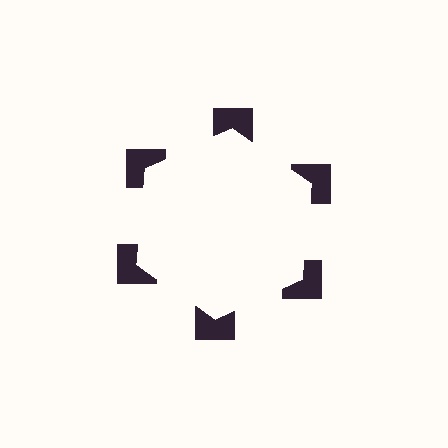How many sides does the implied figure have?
6 sides.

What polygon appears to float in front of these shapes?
An illusory hexagon — its edges are inferred from the aligned wedge cuts in the notched squares, not physically drawn.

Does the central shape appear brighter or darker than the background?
It typically appears slightly brighter than the background, even though no actual brightness change is drawn.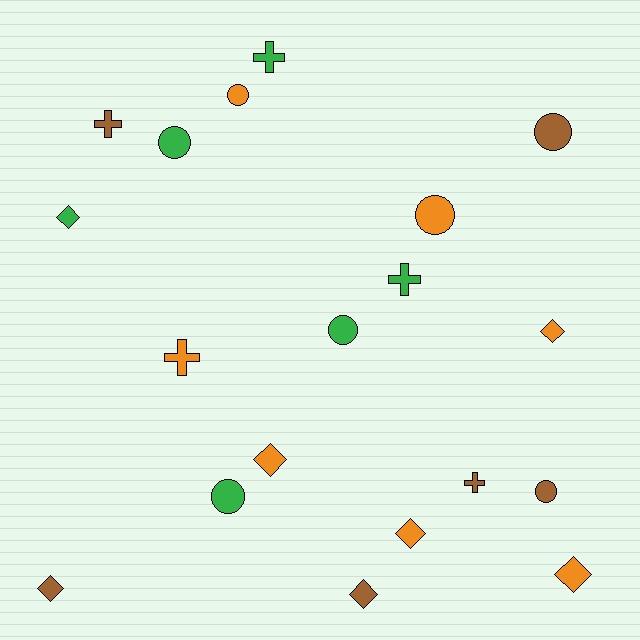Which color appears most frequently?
Orange, with 7 objects.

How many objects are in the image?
There are 19 objects.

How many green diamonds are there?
There is 1 green diamond.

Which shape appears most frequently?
Circle, with 7 objects.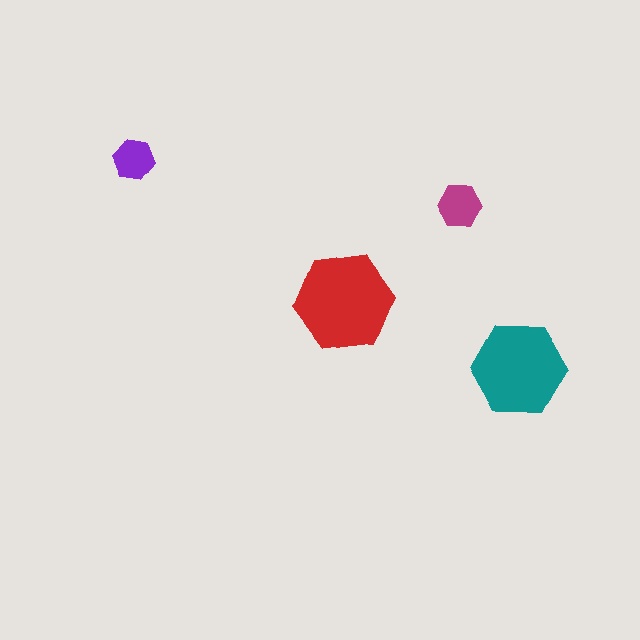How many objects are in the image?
There are 4 objects in the image.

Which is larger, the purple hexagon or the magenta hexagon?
The magenta one.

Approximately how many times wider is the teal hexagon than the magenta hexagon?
About 2 times wider.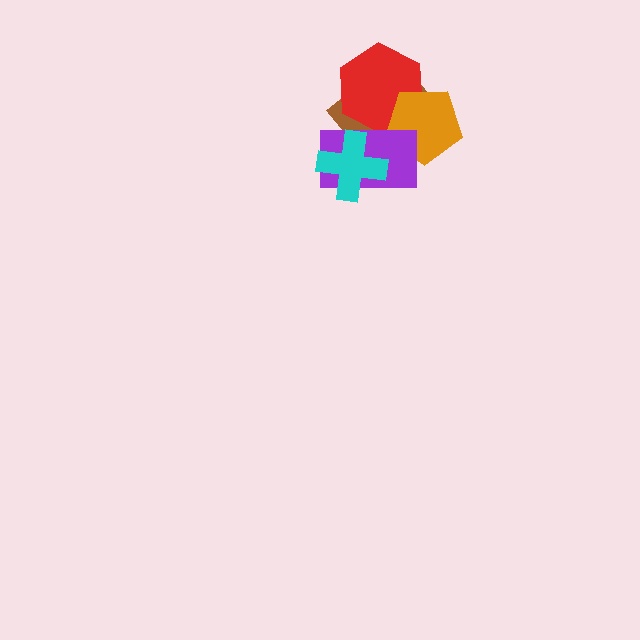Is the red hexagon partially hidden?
Yes, it is partially covered by another shape.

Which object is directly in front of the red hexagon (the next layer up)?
The orange pentagon is directly in front of the red hexagon.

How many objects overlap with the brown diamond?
4 objects overlap with the brown diamond.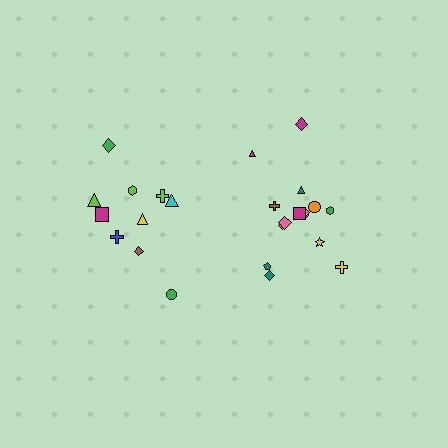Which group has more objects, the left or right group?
The right group.